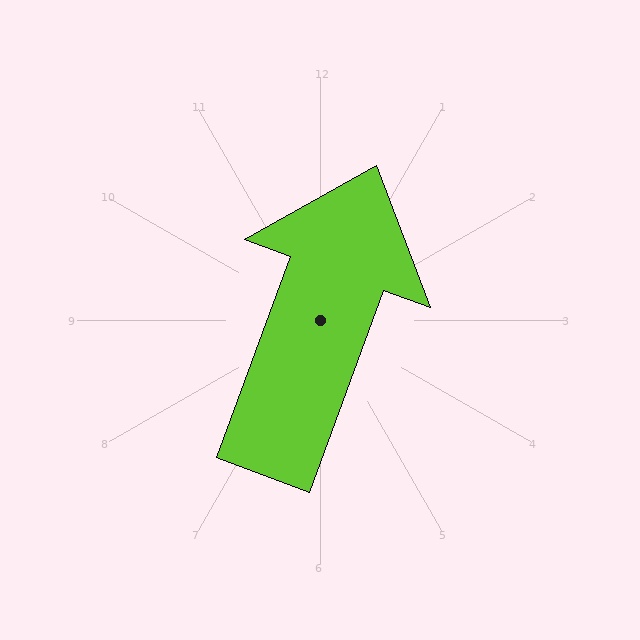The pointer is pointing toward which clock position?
Roughly 1 o'clock.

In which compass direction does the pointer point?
North.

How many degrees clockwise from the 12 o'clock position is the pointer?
Approximately 20 degrees.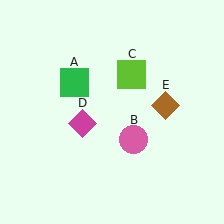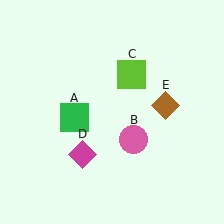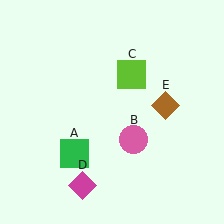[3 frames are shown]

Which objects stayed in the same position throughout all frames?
Pink circle (object B) and lime square (object C) and brown diamond (object E) remained stationary.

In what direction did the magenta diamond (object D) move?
The magenta diamond (object D) moved down.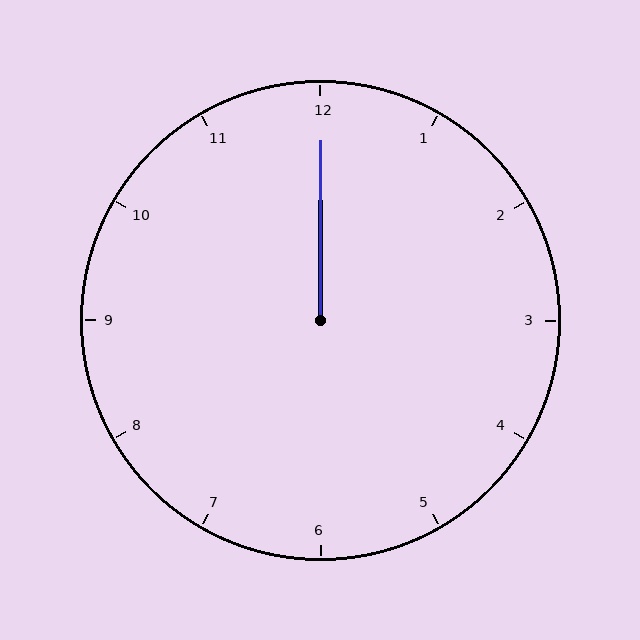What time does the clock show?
12:00.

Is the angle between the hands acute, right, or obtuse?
It is acute.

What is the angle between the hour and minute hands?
Approximately 0 degrees.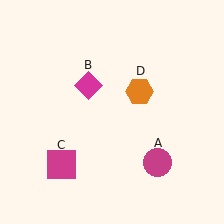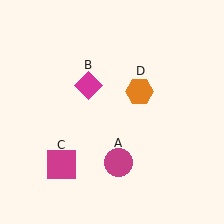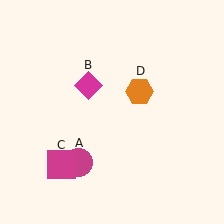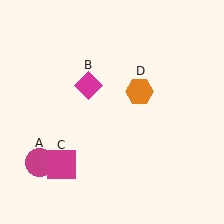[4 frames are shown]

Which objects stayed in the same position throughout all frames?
Magenta diamond (object B) and magenta square (object C) and orange hexagon (object D) remained stationary.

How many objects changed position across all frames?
1 object changed position: magenta circle (object A).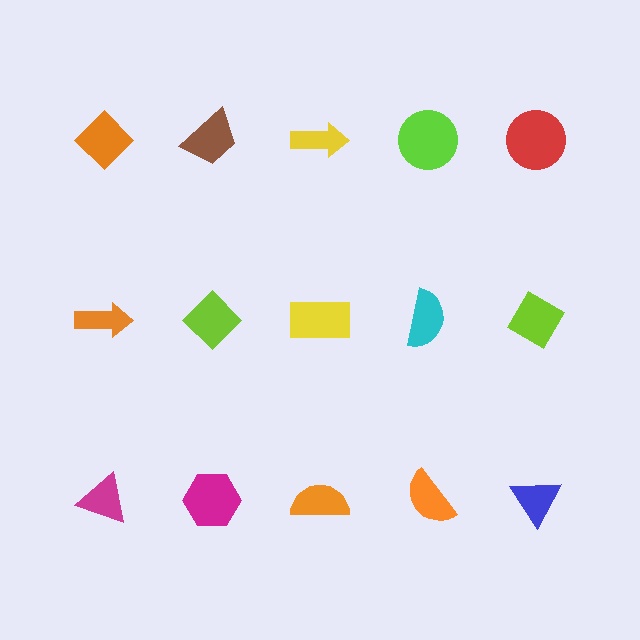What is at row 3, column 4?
An orange semicircle.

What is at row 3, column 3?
An orange semicircle.